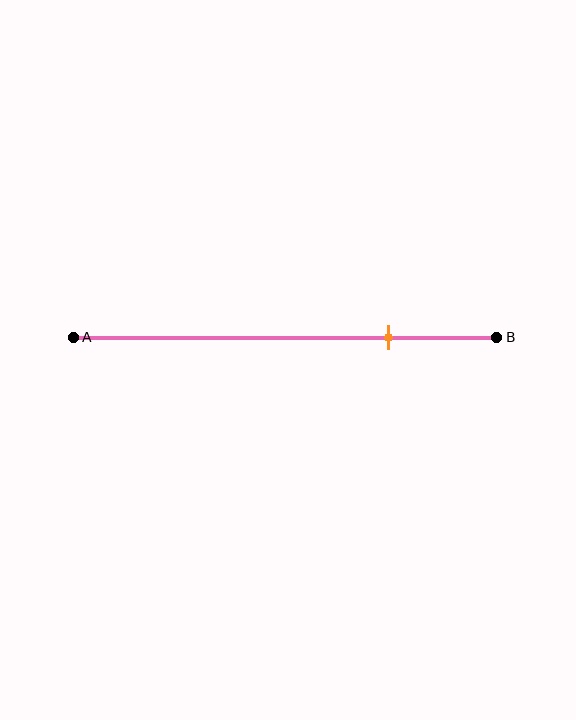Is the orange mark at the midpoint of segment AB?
No, the mark is at about 75% from A, not at the 50% midpoint.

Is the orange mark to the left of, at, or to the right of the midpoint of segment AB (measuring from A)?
The orange mark is to the right of the midpoint of segment AB.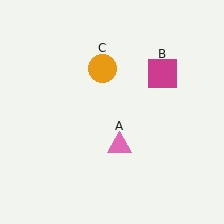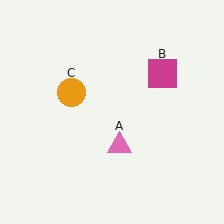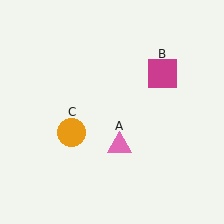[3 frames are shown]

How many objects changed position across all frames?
1 object changed position: orange circle (object C).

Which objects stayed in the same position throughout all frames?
Pink triangle (object A) and magenta square (object B) remained stationary.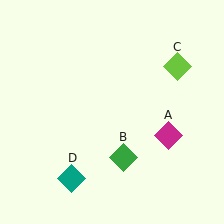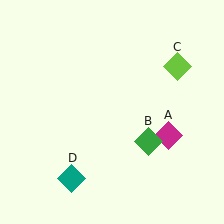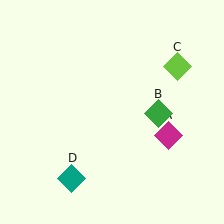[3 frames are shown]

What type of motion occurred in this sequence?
The green diamond (object B) rotated counterclockwise around the center of the scene.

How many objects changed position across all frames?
1 object changed position: green diamond (object B).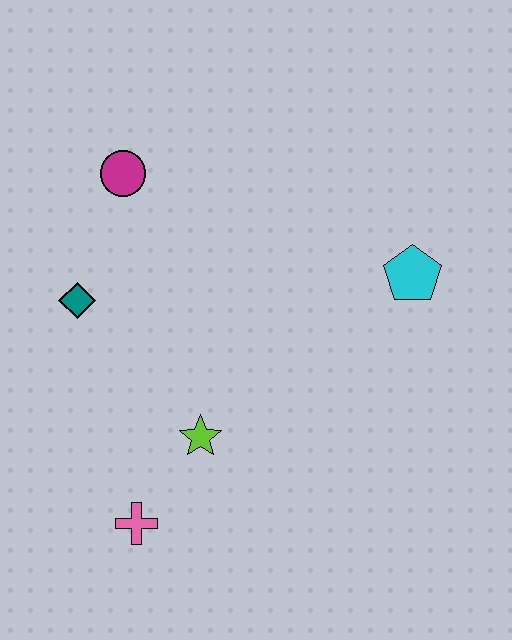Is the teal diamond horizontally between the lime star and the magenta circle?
No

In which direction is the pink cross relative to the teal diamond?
The pink cross is below the teal diamond.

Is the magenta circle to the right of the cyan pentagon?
No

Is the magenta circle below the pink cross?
No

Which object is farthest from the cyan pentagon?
The pink cross is farthest from the cyan pentagon.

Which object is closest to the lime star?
The pink cross is closest to the lime star.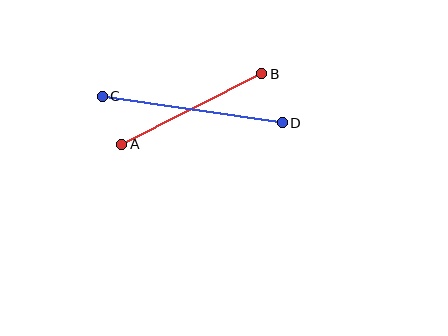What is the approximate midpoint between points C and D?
The midpoint is at approximately (192, 110) pixels.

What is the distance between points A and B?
The distance is approximately 157 pixels.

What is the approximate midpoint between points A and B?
The midpoint is at approximately (192, 109) pixels.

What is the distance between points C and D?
The distance is approximately 182 pixels.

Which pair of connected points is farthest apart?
Points C and D are farthest apart.